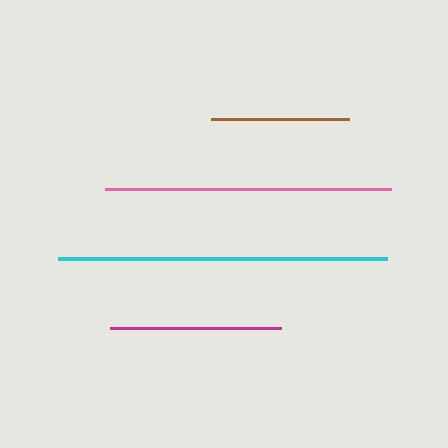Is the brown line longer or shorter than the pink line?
The pink line is longer than the brown line.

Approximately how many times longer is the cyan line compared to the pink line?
The cyan line is approximately 1.2 times the length of the pink line.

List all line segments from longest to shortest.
From longest to shortest: cyan, pink, magenta, brown.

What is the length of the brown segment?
The brown segment is approximately 138 pixels long.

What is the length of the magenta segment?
The magenta segment is approximately 171 pixels long.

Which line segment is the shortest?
The brown line is the shortest at approximately 138 pixels.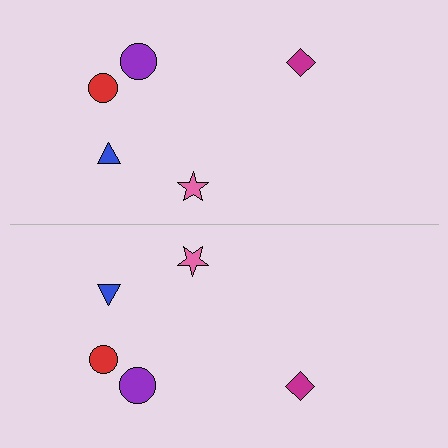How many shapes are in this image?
There are 10 shapes in this image.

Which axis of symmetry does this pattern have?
The pattern has a horizontal axis of symmetry running through the center of the image.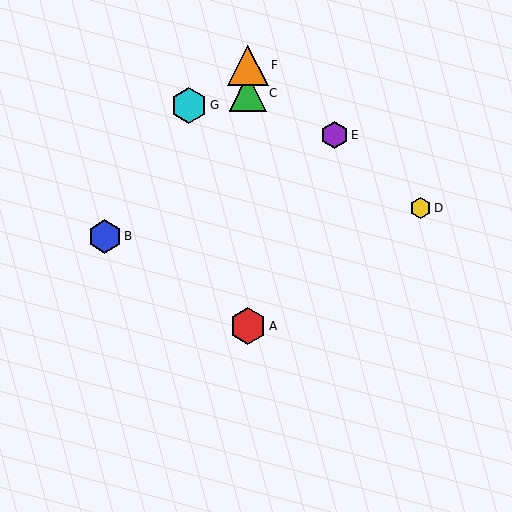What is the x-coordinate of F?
Object F is at x≈248.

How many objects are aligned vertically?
3 objects (A, C, F) are aligned vertically.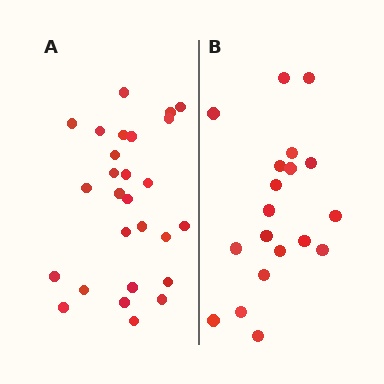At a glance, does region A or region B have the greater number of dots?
Region A (the left region) has more dots.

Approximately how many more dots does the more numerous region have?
Region A has roughly 8 or so more dots than region B.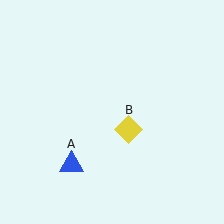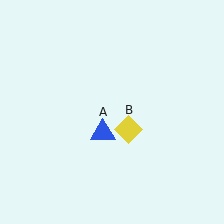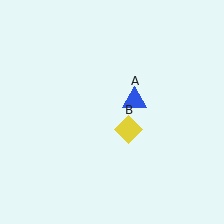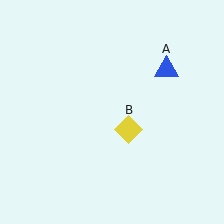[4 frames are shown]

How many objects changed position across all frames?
1 object changed position: blue triangle (object A).